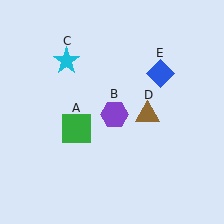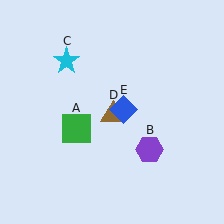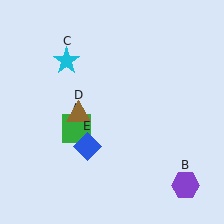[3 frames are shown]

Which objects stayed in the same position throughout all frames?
Green square (object A) and cyan star (object C) remained stationary.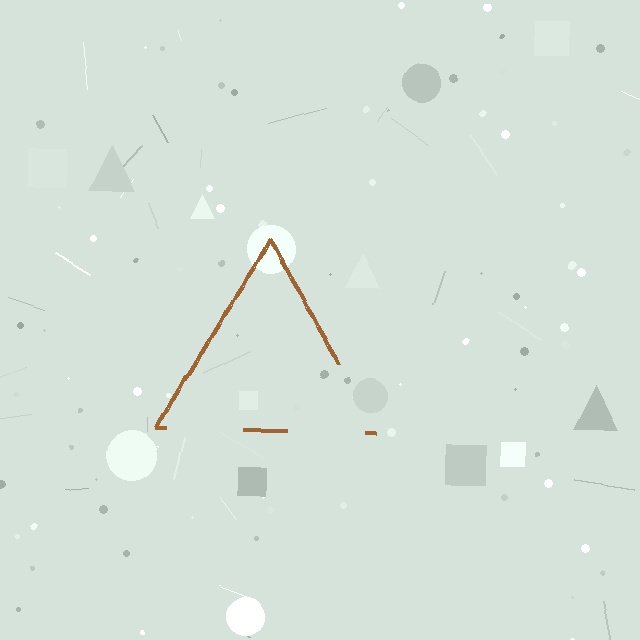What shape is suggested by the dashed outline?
The dashed outline suggests a triangle.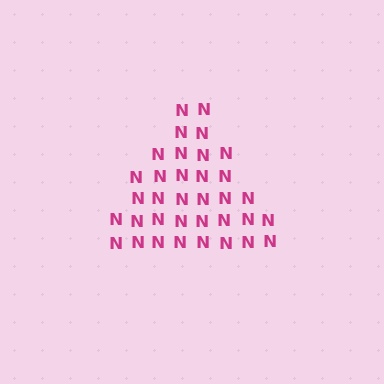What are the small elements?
The small elements are letter N's.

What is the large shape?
The large shape is a triangle.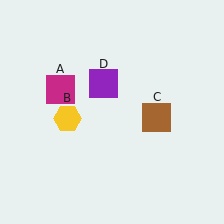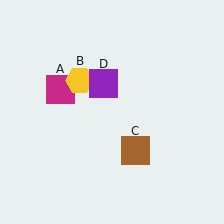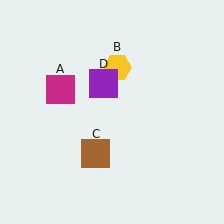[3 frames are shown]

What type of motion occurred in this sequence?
The yellow hexagon (object B), brown square (object C) rotated clockwise around the center of the scene.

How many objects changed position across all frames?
2 objects changed position: yellow hexagon (object B), brown square (object C).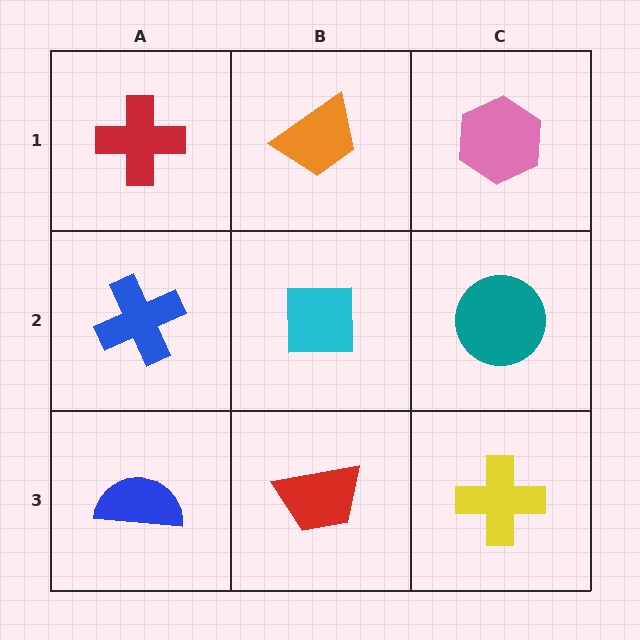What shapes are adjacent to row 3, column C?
A teal circle (row 2, column C), a red trapezoid (row 3, column B).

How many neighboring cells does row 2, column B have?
4.